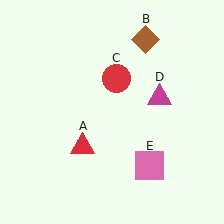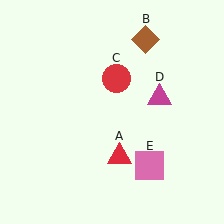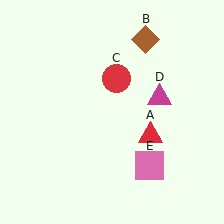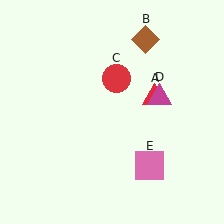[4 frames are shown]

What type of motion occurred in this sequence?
The red triangle (object A) rotated counterclockwise around the center of the scene.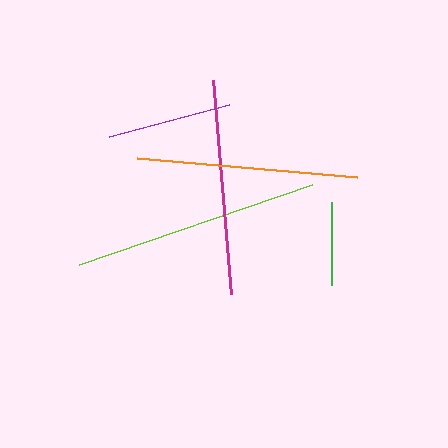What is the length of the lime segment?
The lime segment is approximately 246 pixels long.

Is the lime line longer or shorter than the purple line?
The lime line is longer than the purple line.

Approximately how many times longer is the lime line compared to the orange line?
The lime line is approximately 1.1 times the length of the orange line.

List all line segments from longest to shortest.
From longest to shortest: lime, orange, magenta, purple, green.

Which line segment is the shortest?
The green line is the shortest at approximately 83 pixels.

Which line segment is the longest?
The lime line is the longest at approximately 246 pixels.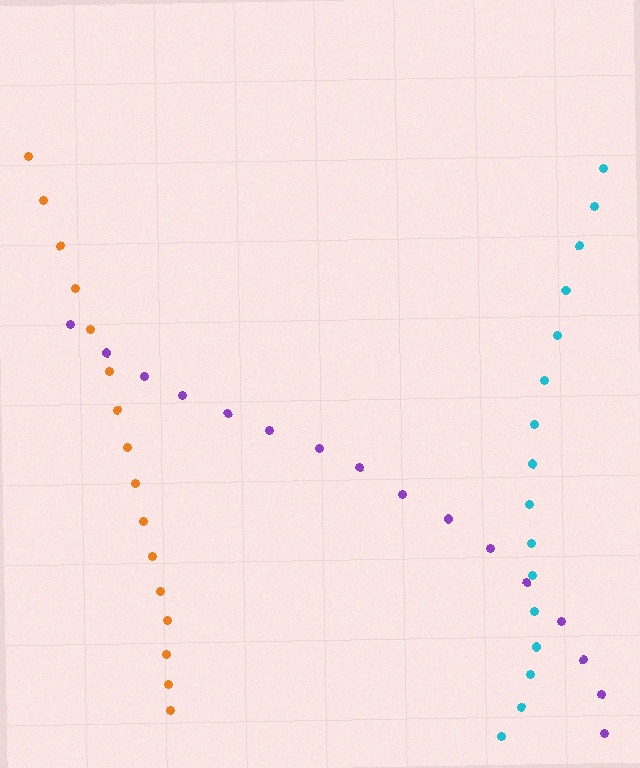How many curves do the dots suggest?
There are 3 distinct paths.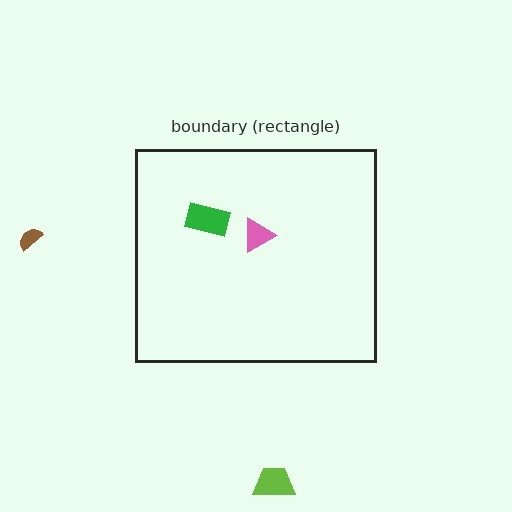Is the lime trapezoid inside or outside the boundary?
Outside.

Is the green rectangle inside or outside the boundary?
Inside.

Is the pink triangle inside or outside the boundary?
Inside.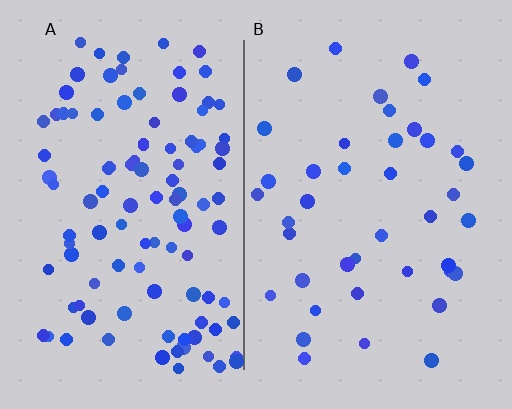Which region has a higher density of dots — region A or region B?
A (the left).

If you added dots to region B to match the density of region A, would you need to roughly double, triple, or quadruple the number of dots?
Approximately triple.